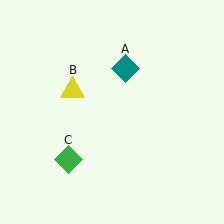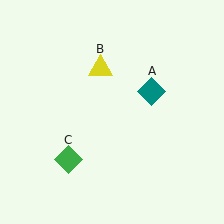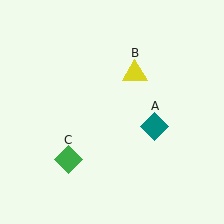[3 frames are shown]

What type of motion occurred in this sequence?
The teal diamond (object A), yellow triangle (object B) rotated clockwise around the center of the scene.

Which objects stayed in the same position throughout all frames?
Green diamond (object C) remained stationary.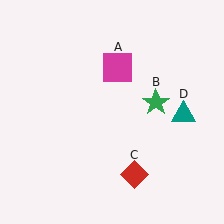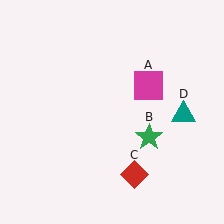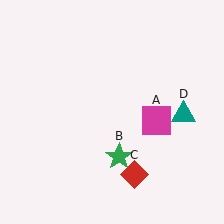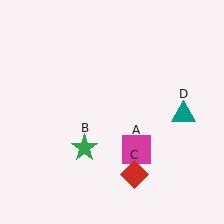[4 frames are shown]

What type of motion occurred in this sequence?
The magenta square (object A), green star (object B) rotated clockwise around the center of the scene.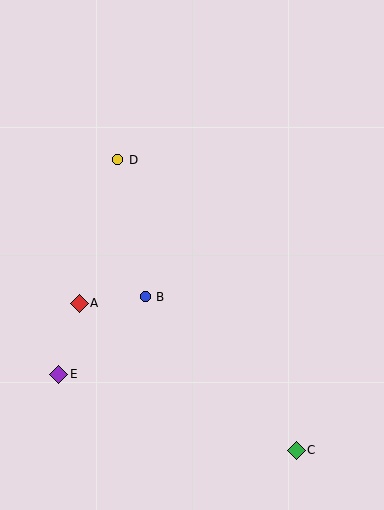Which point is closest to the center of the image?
Point B at (145, 297) is closest to the center.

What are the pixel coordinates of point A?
Point A is at (79, 303).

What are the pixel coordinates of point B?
Point B is at (145, 297).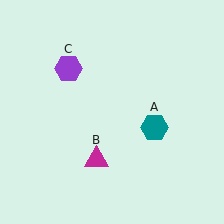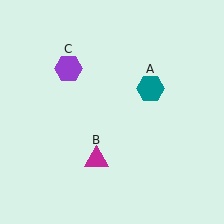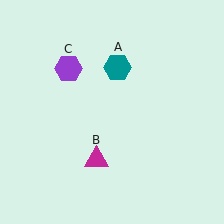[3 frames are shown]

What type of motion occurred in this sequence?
The teal hexagon (object A) rotated counterclockwise around the center of the scene.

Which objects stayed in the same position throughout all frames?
Magenta triangle (object B) and purple hexagon (object C) remained stationary.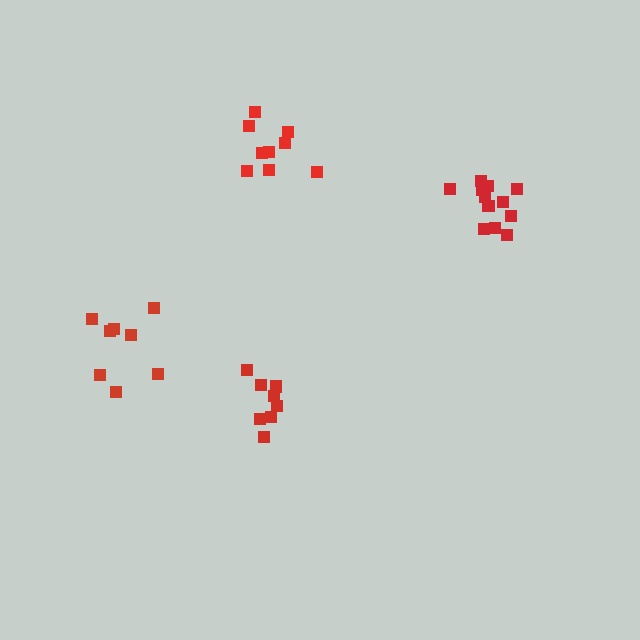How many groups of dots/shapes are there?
There are 4 groups.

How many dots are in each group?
Group 1: 8 dots, Group 2: 8 dots, Group 3: 12 dots, Group 4: 9 dots (37 total).